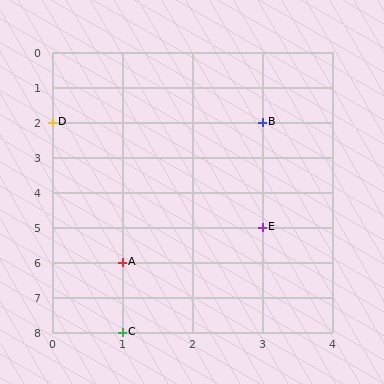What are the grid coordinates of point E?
Point E is at grid coordinates (3, 5).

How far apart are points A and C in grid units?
Points A and C are 2 rows apart.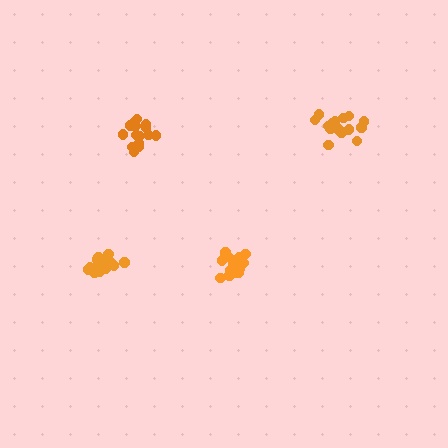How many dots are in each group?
Group 1: 17 dots, Group 2: 16 dots, Group 3: 15 dots, Group 4: 17 dots (65 total).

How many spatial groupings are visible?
There are 4 spatial groupings.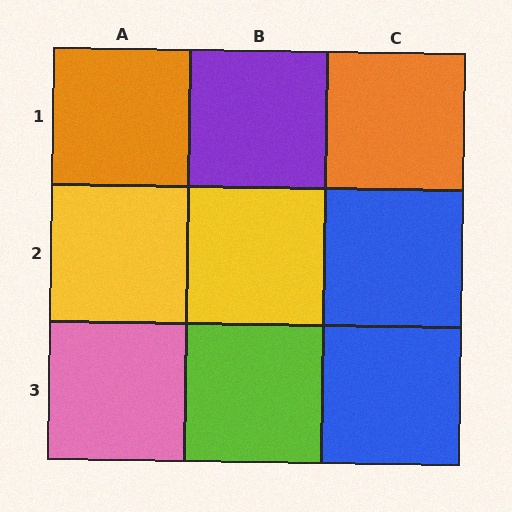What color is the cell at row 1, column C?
Orange.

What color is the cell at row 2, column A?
Yellow.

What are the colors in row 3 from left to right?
Pink, lime, blue.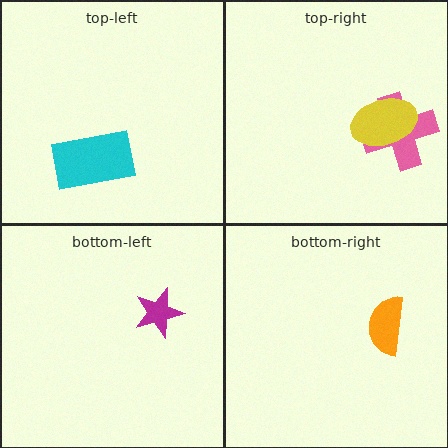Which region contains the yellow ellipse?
The top-right region.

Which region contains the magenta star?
The bottom-left region.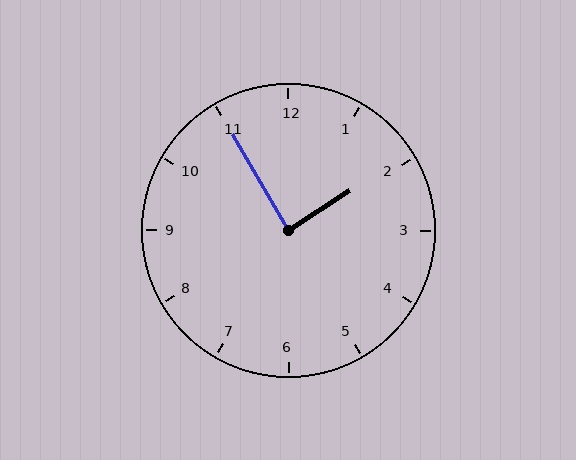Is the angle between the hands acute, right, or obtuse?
It is right.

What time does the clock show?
1:55.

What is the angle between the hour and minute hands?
Approximately 88 degrees.